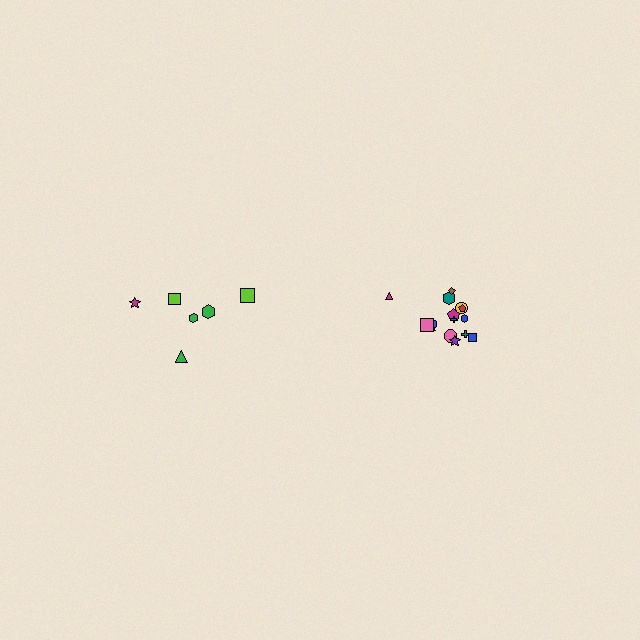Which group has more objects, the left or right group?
The right group.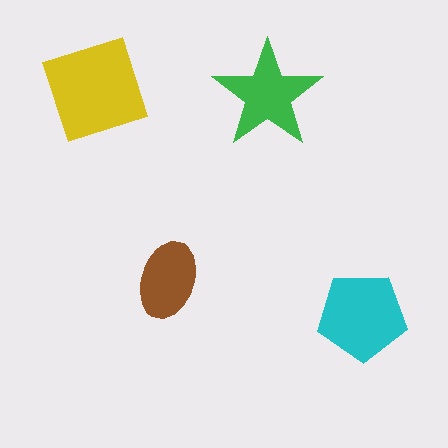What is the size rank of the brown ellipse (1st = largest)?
4th.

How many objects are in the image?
There are 4 objects in the image.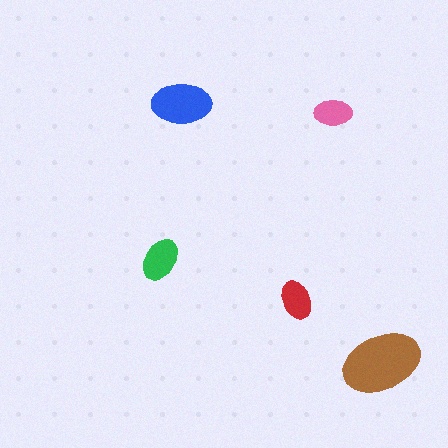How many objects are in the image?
There are 5 objects in the image.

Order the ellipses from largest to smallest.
the brown one, the blue one, the green one, the red one, the pink one.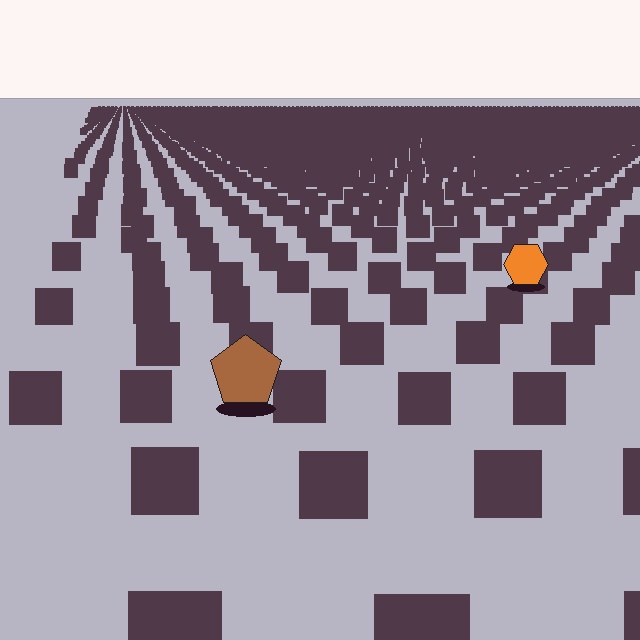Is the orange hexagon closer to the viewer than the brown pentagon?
No. The brown pentagon is closer — you can tell from the texture gradient: the ground texture is coarser near it.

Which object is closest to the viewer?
The brown pentagon is closest. The texture marks near it are larger and more spread out.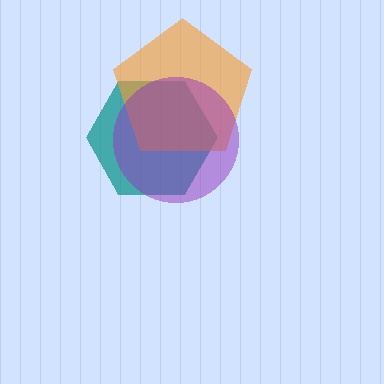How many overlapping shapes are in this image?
There are 3 overlapping shapes in the image.